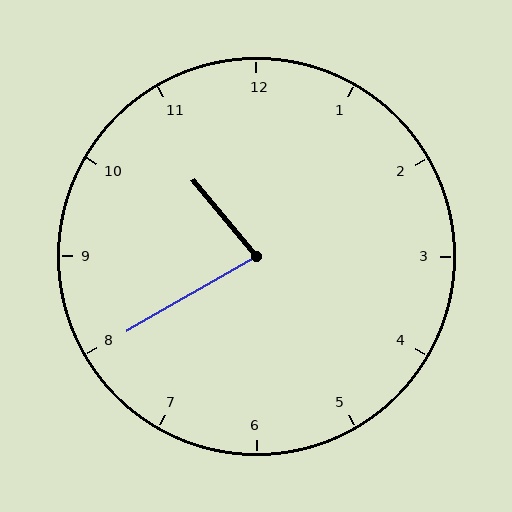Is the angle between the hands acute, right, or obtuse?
It is acute.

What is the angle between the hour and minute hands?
Approximately 80 degrees.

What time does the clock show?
10:40.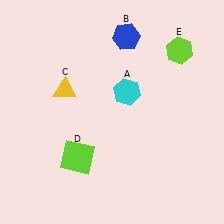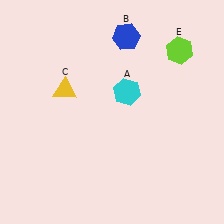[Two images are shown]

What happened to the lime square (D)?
The lime square (D) was removed in Image 2. It was in the bottom-left area of Image 1.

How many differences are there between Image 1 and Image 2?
There is 1 difference between the two images.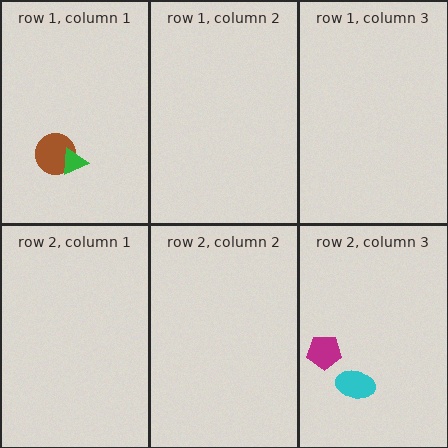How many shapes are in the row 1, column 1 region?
2.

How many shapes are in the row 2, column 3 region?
2.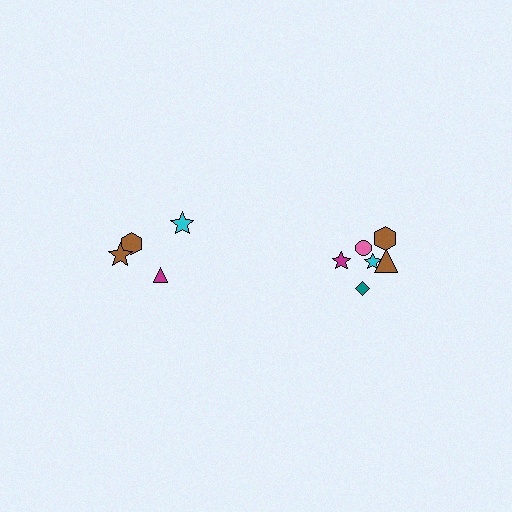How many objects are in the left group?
There are 4 objects.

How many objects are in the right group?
There are 6 objects.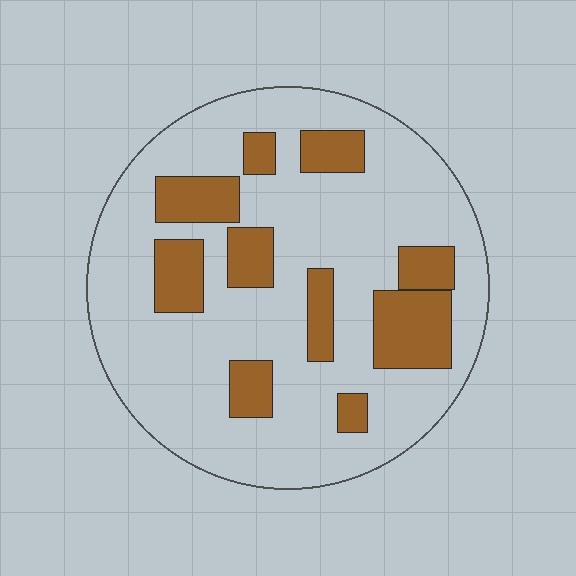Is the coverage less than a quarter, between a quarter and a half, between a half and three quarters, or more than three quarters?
Less than a quarter.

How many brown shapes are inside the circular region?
10.